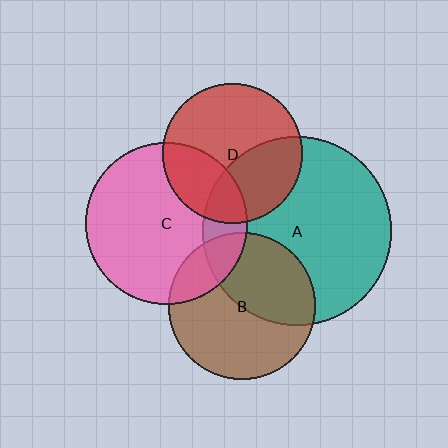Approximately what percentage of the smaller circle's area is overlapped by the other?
Approximately 20%.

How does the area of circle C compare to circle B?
Approximately 1.2 times.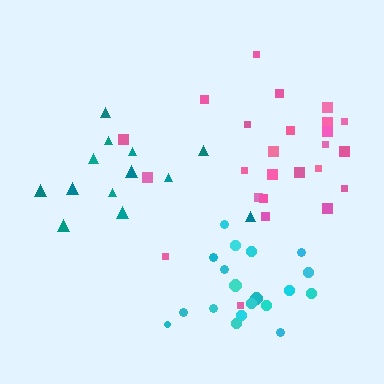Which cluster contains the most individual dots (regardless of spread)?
Pink (26).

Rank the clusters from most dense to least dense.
cyan, teal, pink.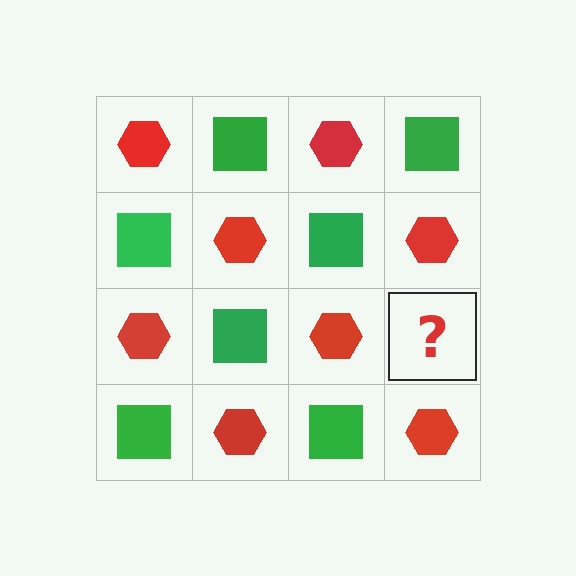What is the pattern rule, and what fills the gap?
The rule is that it alternates red hexagon and green square in a checkerboard pattern. The gap should be filled with a green square.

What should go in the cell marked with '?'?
The missing cell should contain a green square.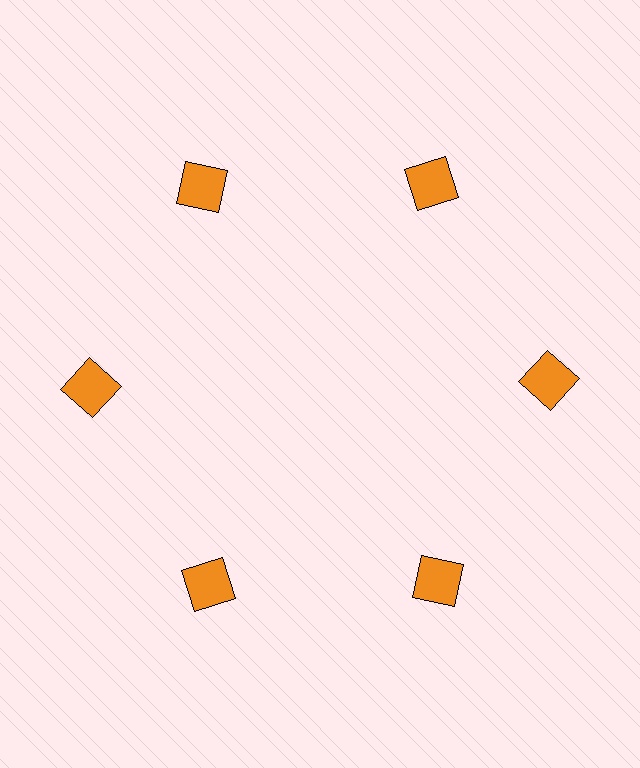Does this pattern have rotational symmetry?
Yes, this pattern has 6-fold rotational symmetry. It looks the same after rotating 60 degrees around the center.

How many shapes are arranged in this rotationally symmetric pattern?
There are 6 shapes, arranged in 6 groups of 1.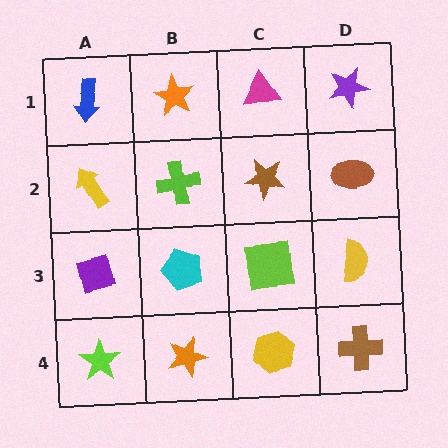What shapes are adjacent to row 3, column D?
A brown ellipse (row 2, column D), a brown cross (row 4, column D), a lime square (row 3, column C).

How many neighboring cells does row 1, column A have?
2.